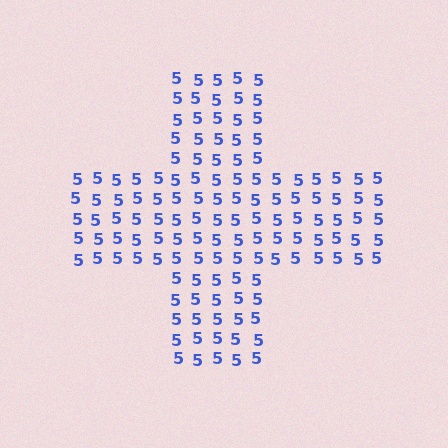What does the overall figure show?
The overall figure shows a cross.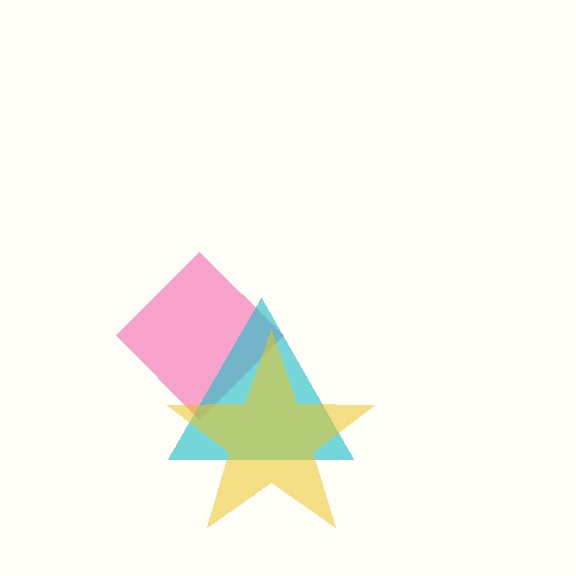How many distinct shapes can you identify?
There are 3 distinct shapes: a pink diamond, a cyan triangle, a yellow star.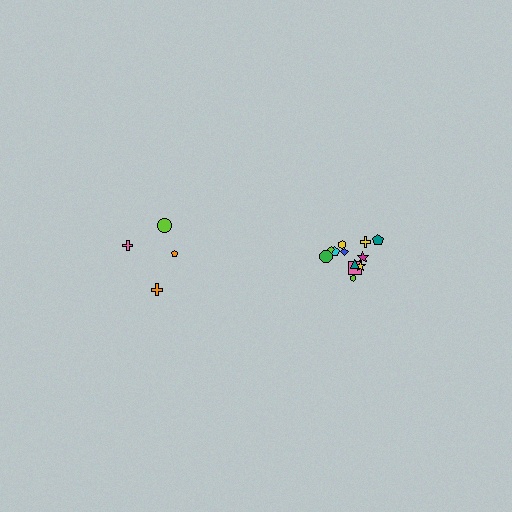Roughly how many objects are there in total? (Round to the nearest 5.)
Roughly 15 objects in total.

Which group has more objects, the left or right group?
The right group.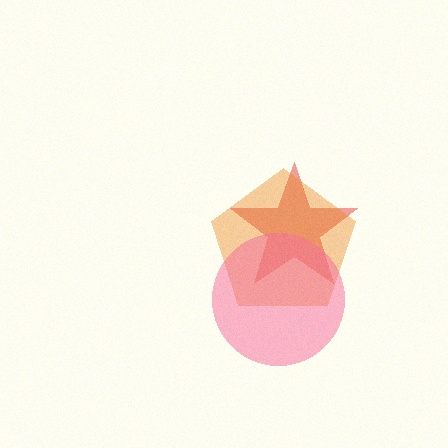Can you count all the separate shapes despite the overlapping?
Yes, there are 3 separate shapes.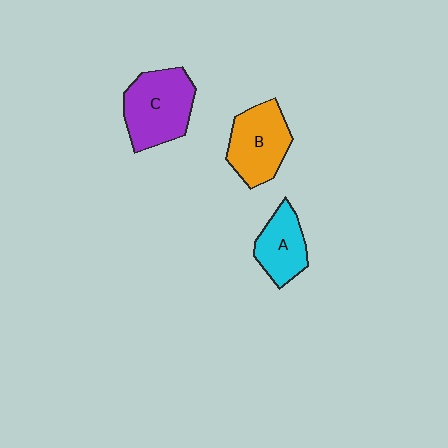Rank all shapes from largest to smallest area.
From largest to smallest: C (purple), B (orange), A (cyan).